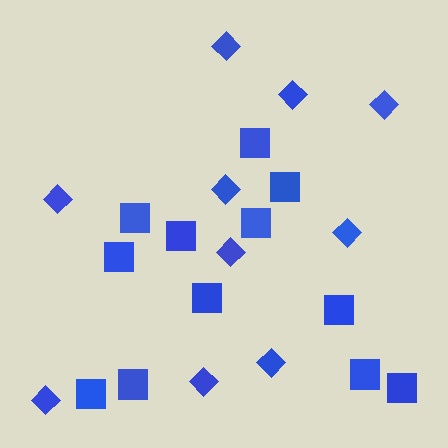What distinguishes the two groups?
There are 2 groups: one group of diamonds (10) and one group of squares (12).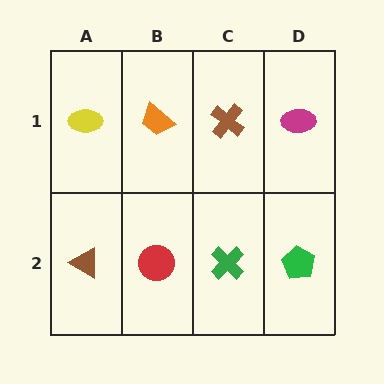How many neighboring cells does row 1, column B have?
3.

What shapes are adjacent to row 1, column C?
A green cross (row 2, column C), an orange trapezoid (row 1, column B), a magenta ellipse (row 1, column D).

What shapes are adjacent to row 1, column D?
A green pentagon (row 2, column D), a brown cross (row 1, column C).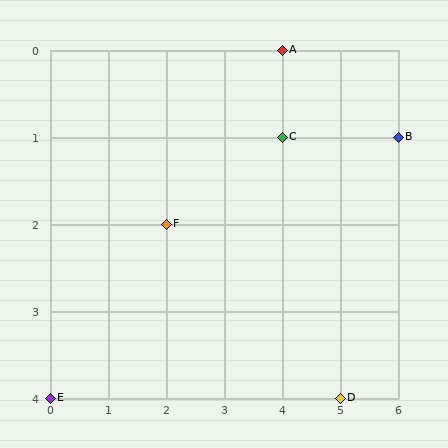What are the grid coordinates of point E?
Point E is at grid coordinates (0, 4).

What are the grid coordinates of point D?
Point D is at grid coordinates (5, 4).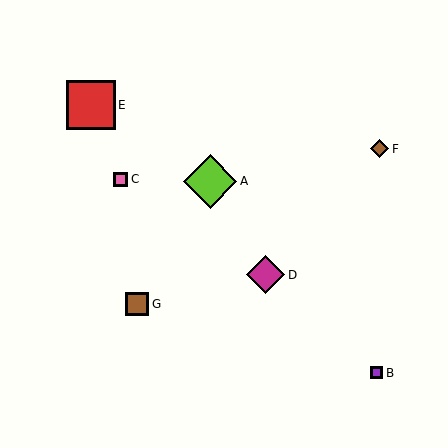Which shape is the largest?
The lime diamond (labeled A) is the largest.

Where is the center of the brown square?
The center of the brown square is at (137, 304).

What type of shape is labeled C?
Shape C is a pink square.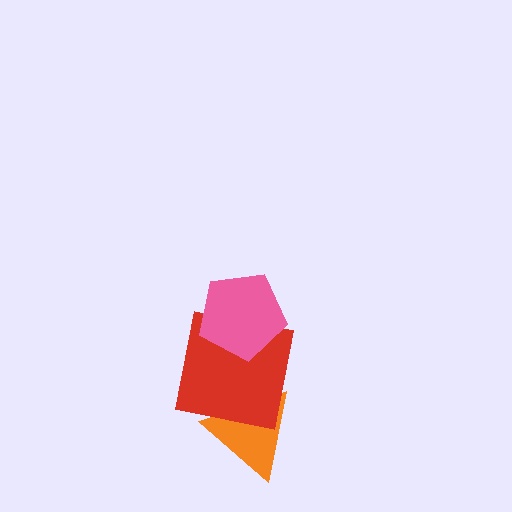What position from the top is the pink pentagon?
The pink pentagon is 1st from the top.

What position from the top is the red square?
The red square is 2nd from the top.